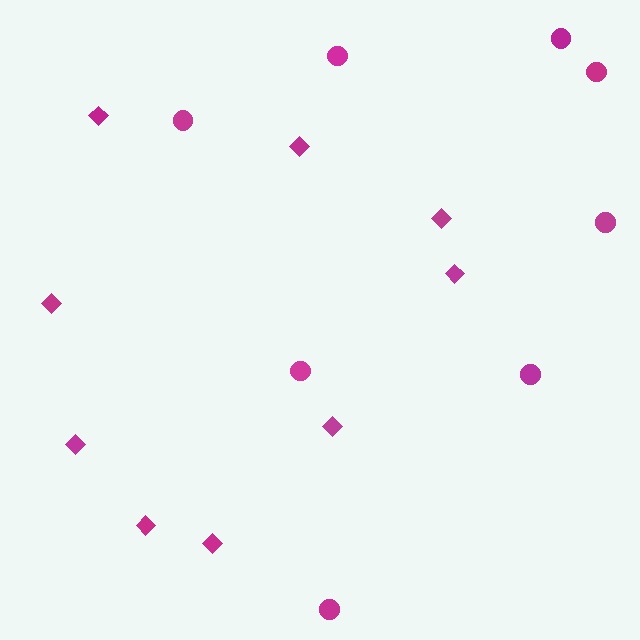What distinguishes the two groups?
There are 2 groups: one group of diamonds (9) and one group of circles (8).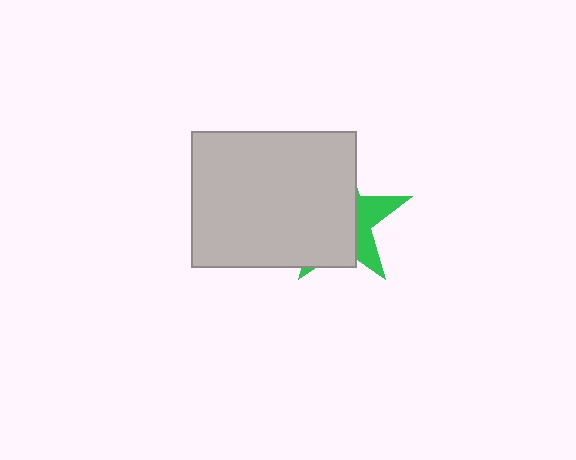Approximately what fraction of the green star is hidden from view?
Roughly 69% of the green star is hidden behind the light gray rectangle.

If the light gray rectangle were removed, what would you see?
You would see the complete green star.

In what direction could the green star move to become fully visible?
The green star could move right. That would shift it out from behind the light gray rectangle entirely.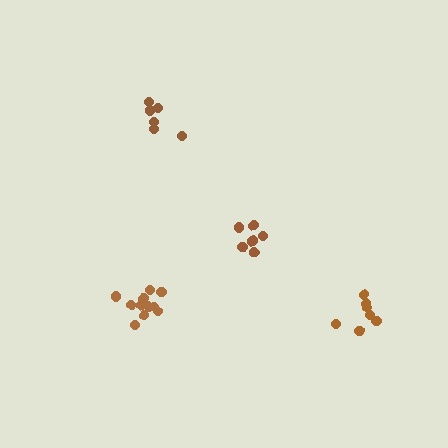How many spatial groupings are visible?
There are 4 spatial groupings.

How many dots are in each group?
Group 1: 11 dots, Group 2: 6 dots, Group 3: 6 dots, Group 4: 7 dots (30 total).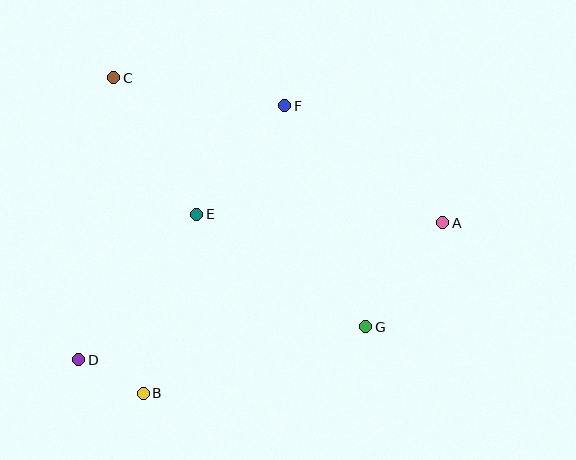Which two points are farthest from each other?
Points A and D are farthest from each other.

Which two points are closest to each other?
Points B and D are closest to each other.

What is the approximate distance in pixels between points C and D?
The distance between C and D is approximately 284 pixels.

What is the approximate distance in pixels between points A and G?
The distance between A and G is approximately 129 pixels.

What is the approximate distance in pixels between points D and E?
The distance between D and E is approximately 187 pixels.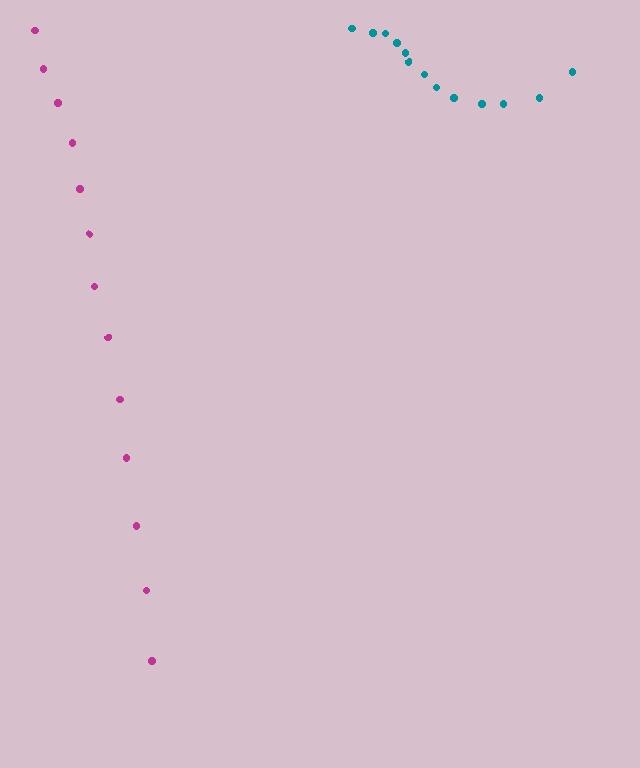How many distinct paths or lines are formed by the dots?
There are 2 distinct paths.